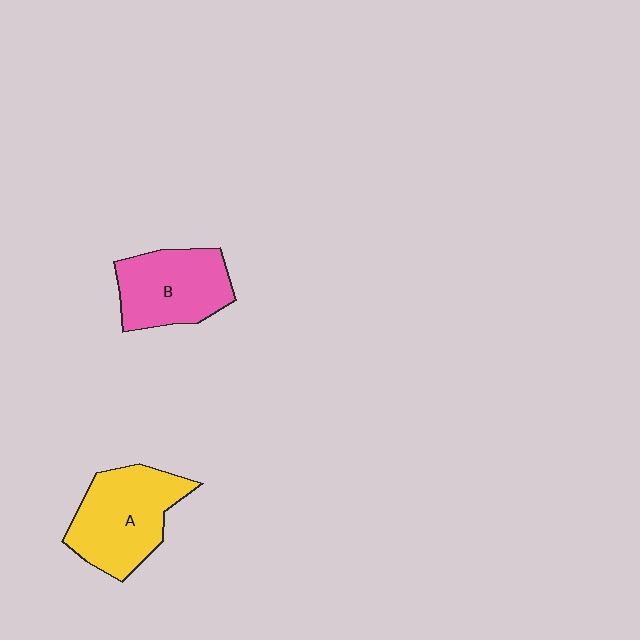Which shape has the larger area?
Shape A (yellow).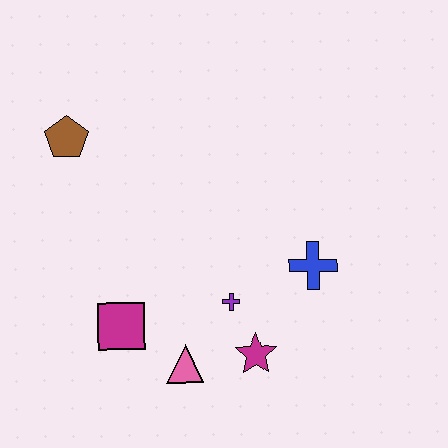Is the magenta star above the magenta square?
No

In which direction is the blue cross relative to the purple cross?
The blue cross is to the right of the purple cross.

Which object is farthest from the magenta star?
The brown pentagon is farthest from the magenta star.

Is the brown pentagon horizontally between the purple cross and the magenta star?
No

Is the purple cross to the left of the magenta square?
No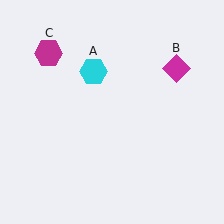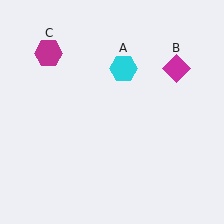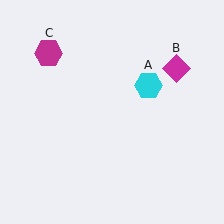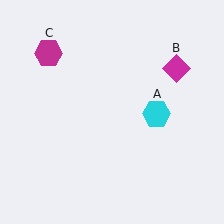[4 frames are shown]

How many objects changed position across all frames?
1 object changed position: cyan hexagon (object A).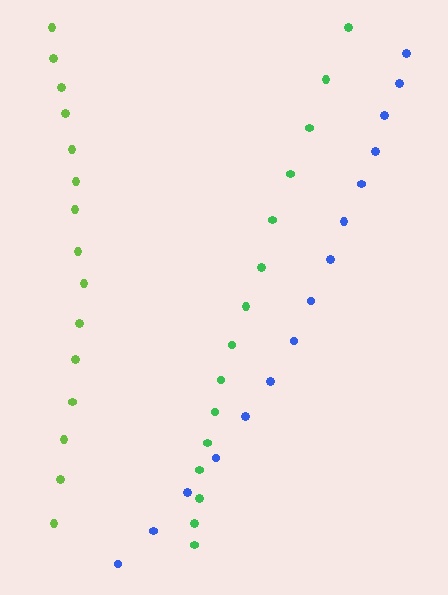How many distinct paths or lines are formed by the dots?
There are 3 distinct paths.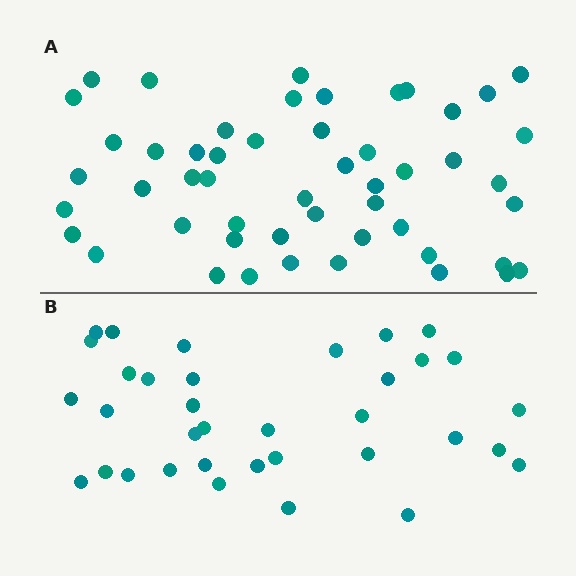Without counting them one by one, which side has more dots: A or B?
Region A (the top region) has more dots.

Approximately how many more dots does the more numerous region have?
Region A has approximately 15 more dots than region B.